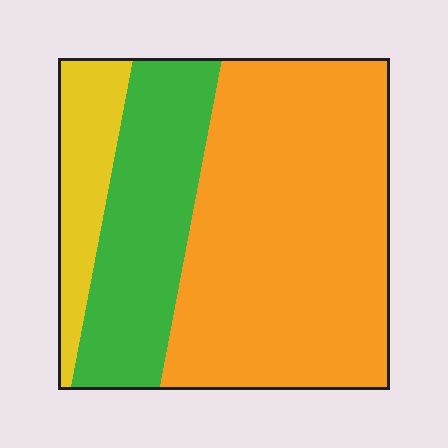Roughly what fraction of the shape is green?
Green takes up between a sixth and a third of the shape.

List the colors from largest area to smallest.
From largest to smallest: orange, green, yellow.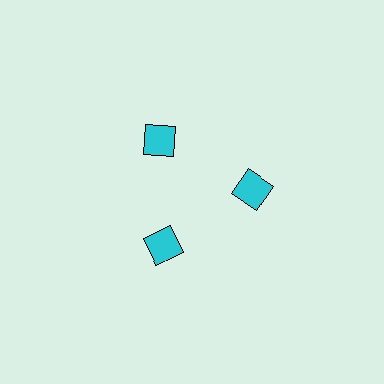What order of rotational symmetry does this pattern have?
This pattern has 3-fold rotational symmetry.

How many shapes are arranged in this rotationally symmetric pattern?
There are 3 shapes, arranged in 3 groups of 1.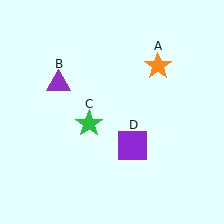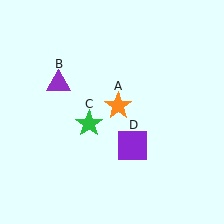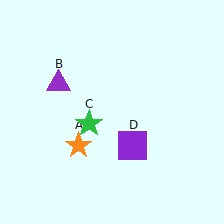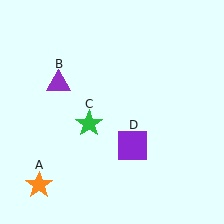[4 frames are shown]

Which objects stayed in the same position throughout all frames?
Purple triangle (object B) and green star (object C) and purple square (object D) remained stationary.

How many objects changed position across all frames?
1 object changed position: orange star (object A).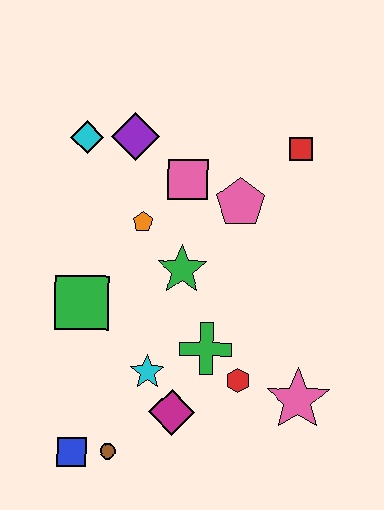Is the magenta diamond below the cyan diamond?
Yes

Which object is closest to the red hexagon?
The green cross is closest to the red hexagon.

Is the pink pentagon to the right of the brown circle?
Yes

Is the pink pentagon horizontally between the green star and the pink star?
Yes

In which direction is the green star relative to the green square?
The green star is to the right of the green square.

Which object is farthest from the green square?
The red square is farthest from the green square.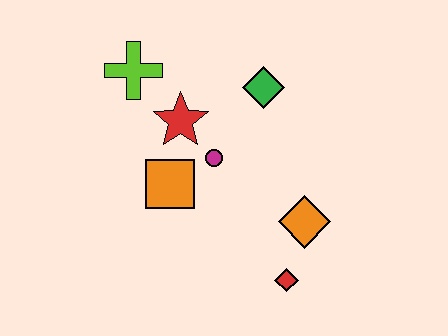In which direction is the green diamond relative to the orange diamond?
The green diamond is above the orange diamond.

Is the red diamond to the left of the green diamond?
No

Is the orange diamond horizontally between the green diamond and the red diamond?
No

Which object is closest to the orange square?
The magenta circle is closest to the orange square.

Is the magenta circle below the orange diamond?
No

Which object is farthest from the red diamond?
The lime cross is farthest from the red diamond.